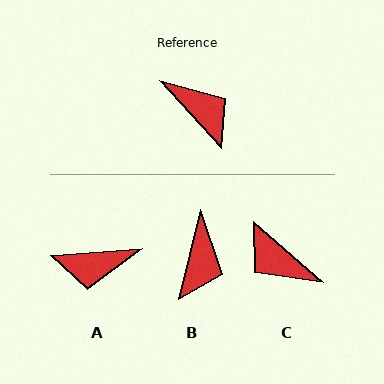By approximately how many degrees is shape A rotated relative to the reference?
Approximately 128 degrees clockwise.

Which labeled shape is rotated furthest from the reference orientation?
C, about 174 degrees away.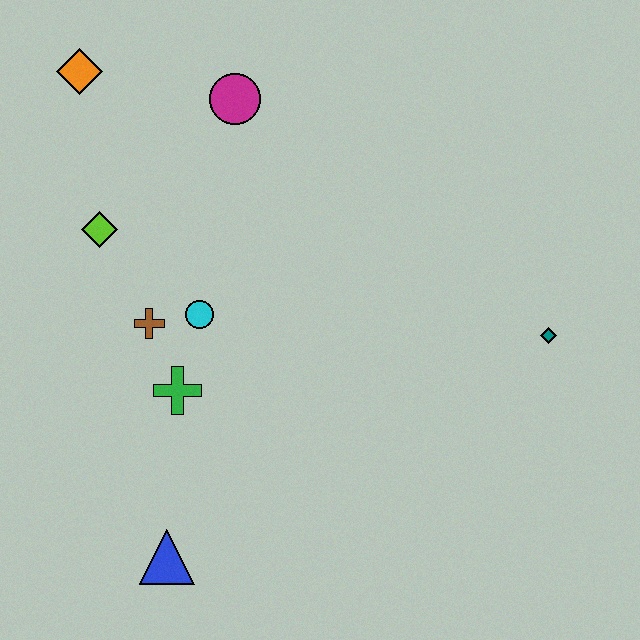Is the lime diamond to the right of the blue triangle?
No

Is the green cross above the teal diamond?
No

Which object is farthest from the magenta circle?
The blue triangle is farthest from the magenta circle.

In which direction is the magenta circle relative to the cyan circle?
The magenta circle is above the cyan circle.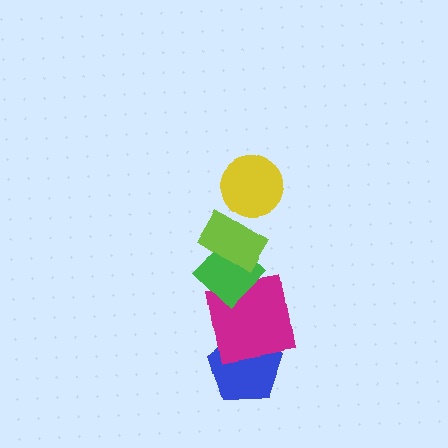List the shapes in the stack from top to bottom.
From top to bottom: the yellow circle, the lime rectangle, the green diamond, the magenta square, the blue pentagon.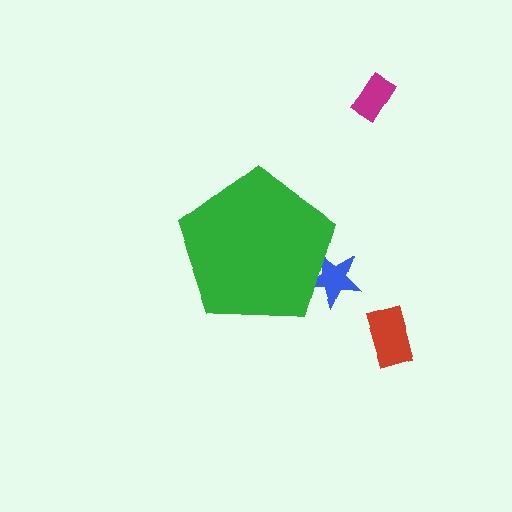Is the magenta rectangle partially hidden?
No, the magenta rectangle is fully visible.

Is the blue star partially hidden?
Yes, the blue star is partially hidden behind the green pentagon.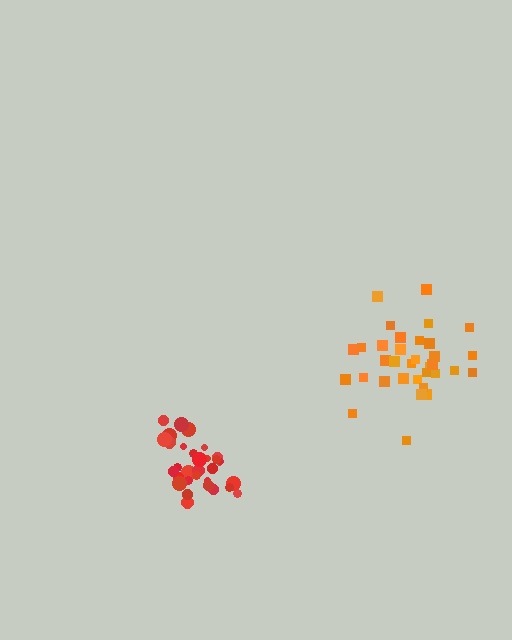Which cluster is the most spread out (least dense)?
Orange.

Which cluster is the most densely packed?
Red.